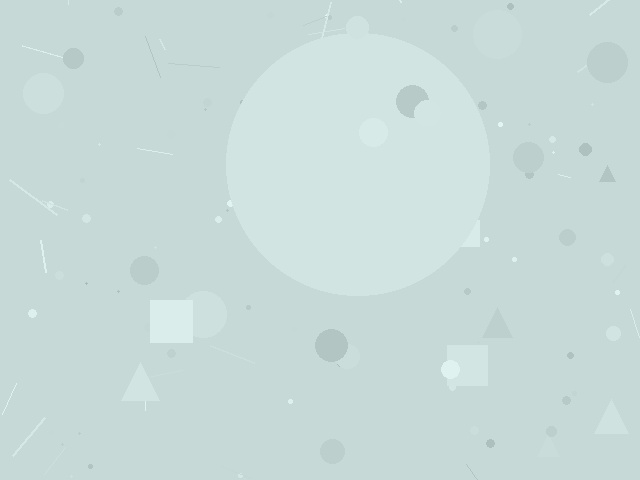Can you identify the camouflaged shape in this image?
The camouflaged shape is a circle.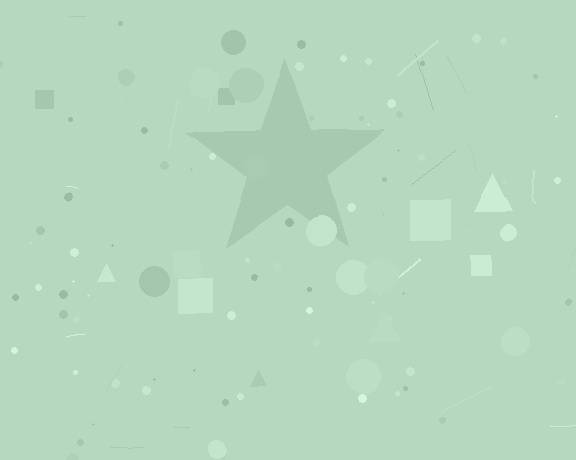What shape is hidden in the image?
A star is hidden in the image.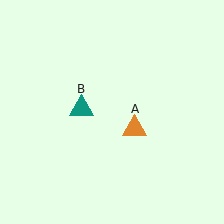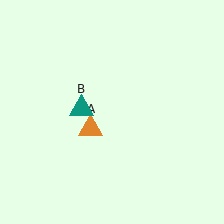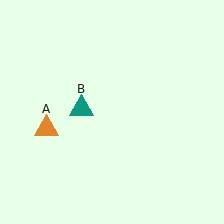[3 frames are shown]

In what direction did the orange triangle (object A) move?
The orange triangle (object A) moved left.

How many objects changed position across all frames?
1 object changed position: orange triangle (object A).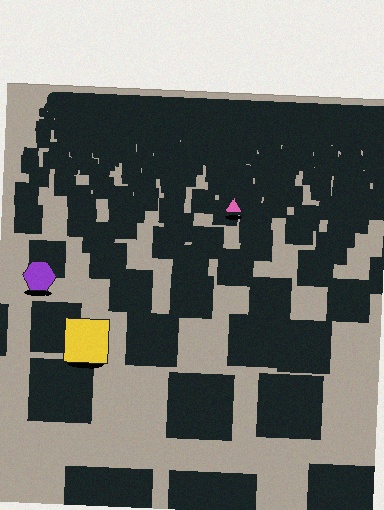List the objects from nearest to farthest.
From nearest to farthest: the yellow square, the purple hexagon, the pink triangle.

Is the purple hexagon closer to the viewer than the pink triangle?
Yes. The purple hexagon is closer — you can tell from the texture gradient: the ground texture is coarser near it.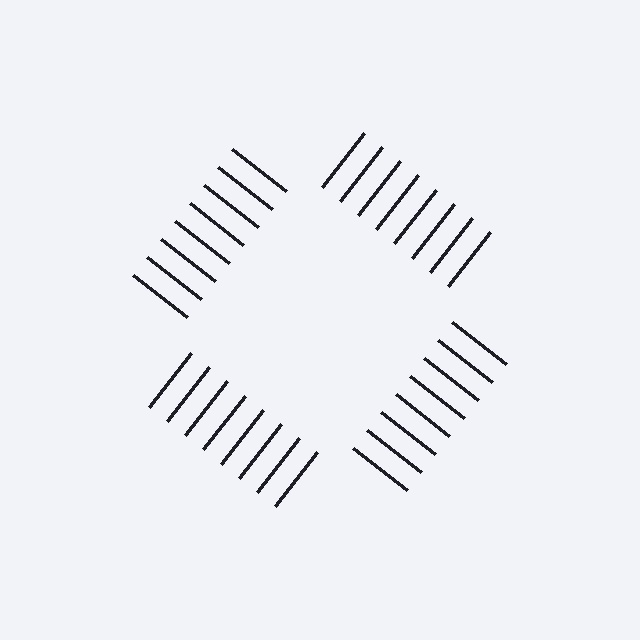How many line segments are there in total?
32 — 8 along each of the 4 edges.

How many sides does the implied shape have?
4 sides — the line-ends trace a square.